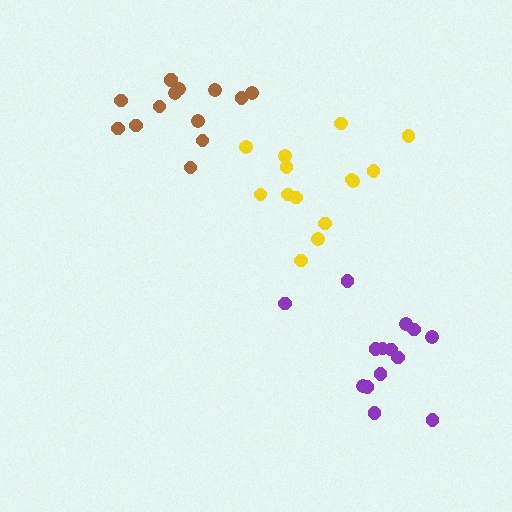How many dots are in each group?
Group 1: 14 dots, Group 2: 14 dots, Group 3: 14 dots (42 total).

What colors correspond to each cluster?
The clusters are colored: brown, yellow, purple.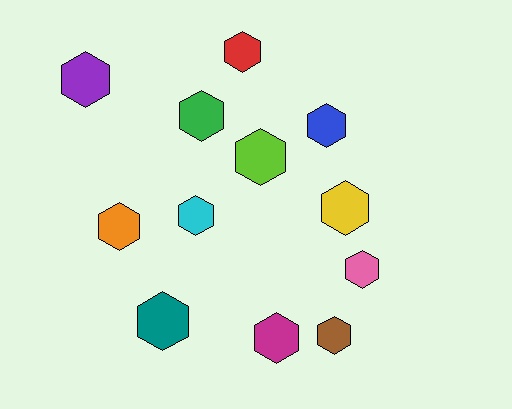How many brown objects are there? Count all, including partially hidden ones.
There is 1 brown object.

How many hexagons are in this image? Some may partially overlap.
There are 12 hexagons.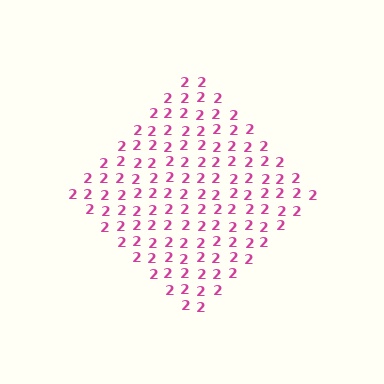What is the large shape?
The large shape is a diamond.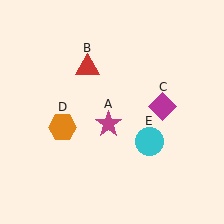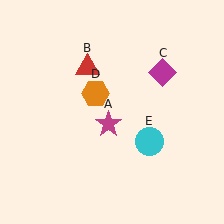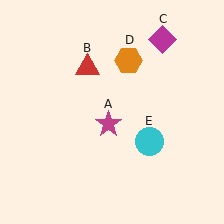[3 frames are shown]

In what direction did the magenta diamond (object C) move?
The magenta diamond (object C) moved up.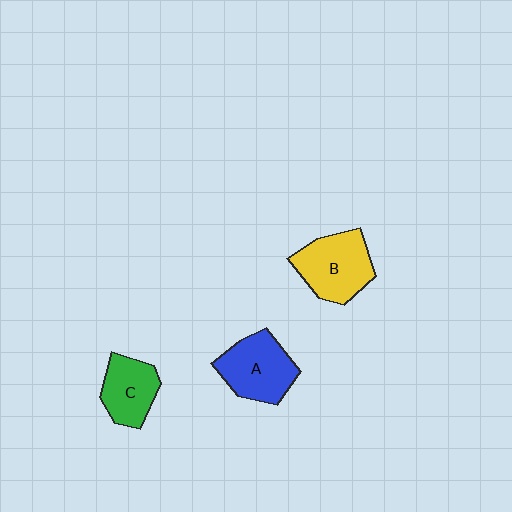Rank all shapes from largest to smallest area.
From largest to smallest: B (yellow), A (blue), C (green).